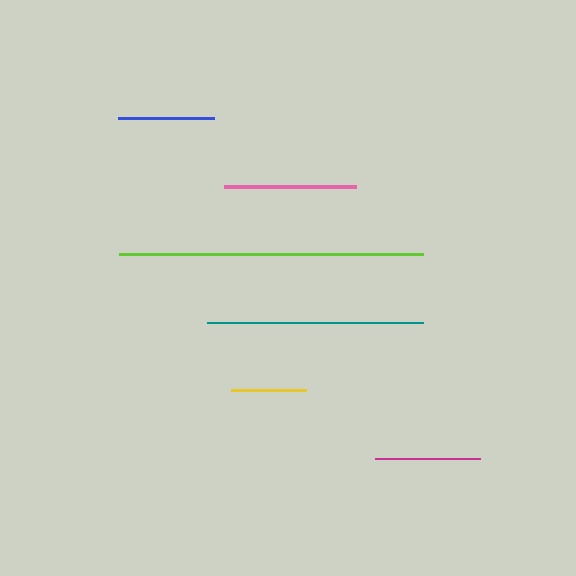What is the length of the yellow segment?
The yellow segment is approximately 75 pixels long.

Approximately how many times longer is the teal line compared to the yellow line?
The teal line is approximately 2.9 times the length of the yellow line.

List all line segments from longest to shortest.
From longest to shortest: lime, teal, pink, magenta, blue, yellow.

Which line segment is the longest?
The lime line is the longest at approximately 303 pixels.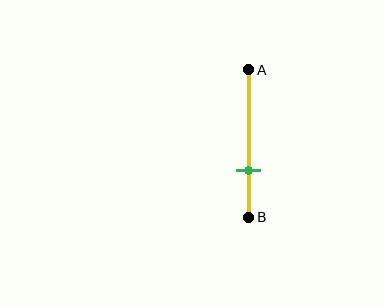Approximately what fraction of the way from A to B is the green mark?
The green mark is approximately 70% of the way from A to B.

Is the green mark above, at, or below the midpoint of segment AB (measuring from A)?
The green mark is below the midpoint of segment AB.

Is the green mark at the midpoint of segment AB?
No, the mark is at about 70% from A, not at the 50% midpoint.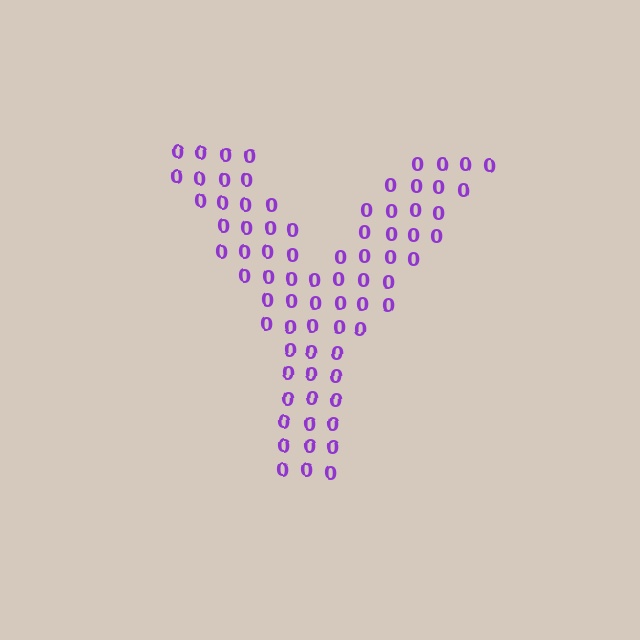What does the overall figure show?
The overall figure shows the letter Y.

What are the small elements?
The small elements are digit 0's.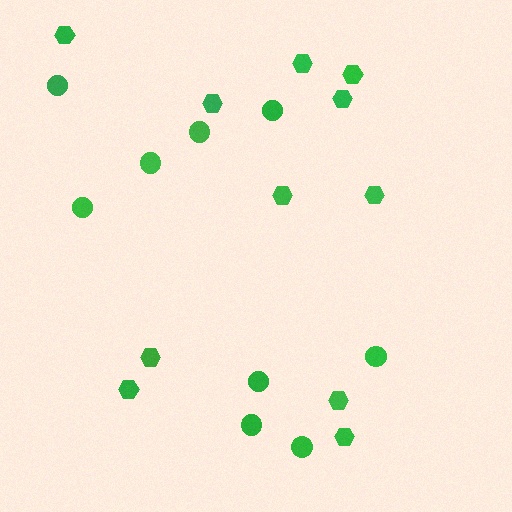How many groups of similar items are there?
There are 2 groups: one group of circles (9) and one group of hexagons (11).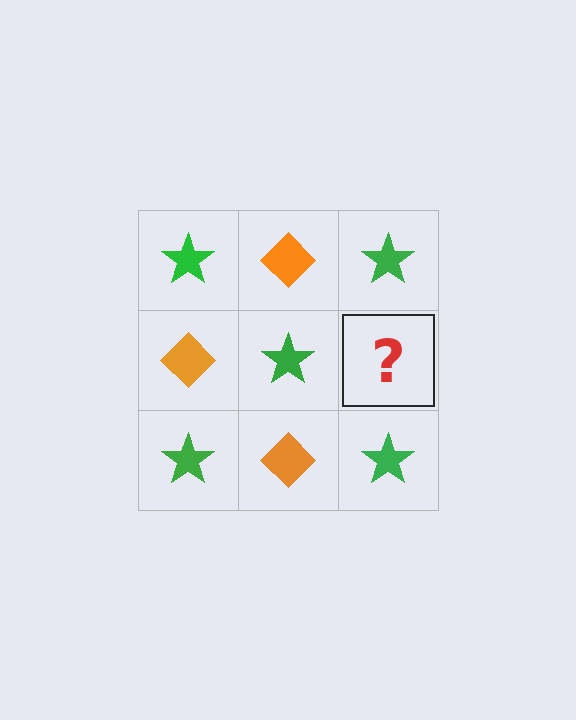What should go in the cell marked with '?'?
The missing cell should contain an orange diamond.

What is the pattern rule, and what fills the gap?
The rule is that it alternates green star and orange diamond in a checkerboard pattern. The gap should be filled with an orange diamond.